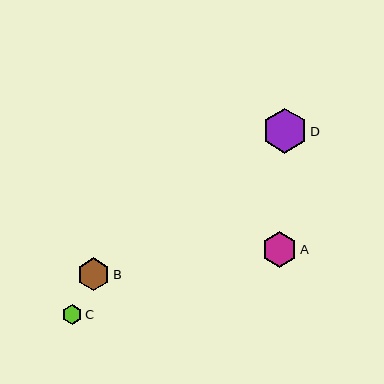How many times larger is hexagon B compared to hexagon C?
Hexagon B is approximately 1.7 times the size of hexagon C.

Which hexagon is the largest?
Hexagon D is the largest with a size of approximately 45 pixels.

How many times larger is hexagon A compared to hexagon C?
Hexagon A is approximately 1.8 times the size of hexagon C.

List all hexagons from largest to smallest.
From largest to smallest: D, A, B, C.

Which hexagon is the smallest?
Hexagon C is the smallest with a size of approximately 19 pixels.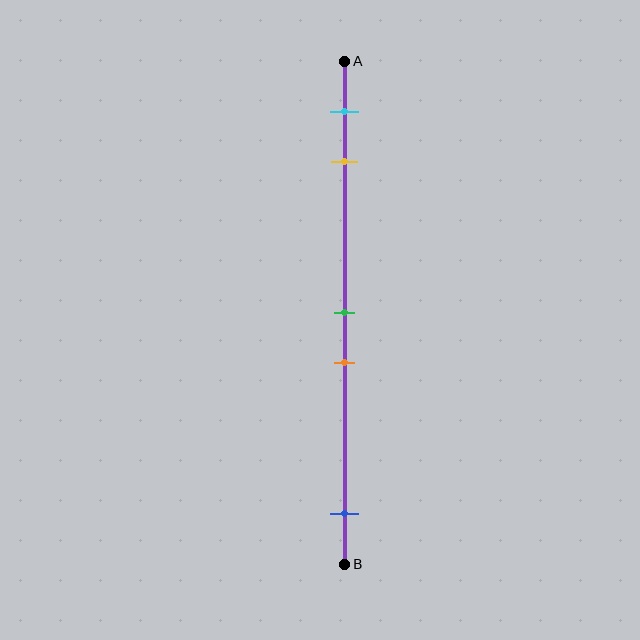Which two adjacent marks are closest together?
The green and orange marks are the closest adjacent pair.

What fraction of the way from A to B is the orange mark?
The orange mark is approximately 60% (0.6) of the way from A to B.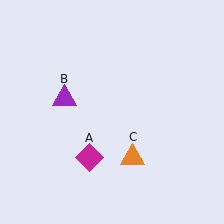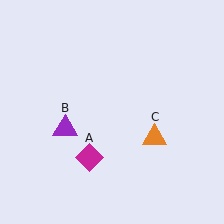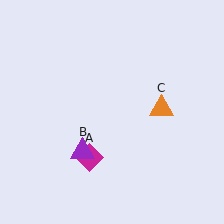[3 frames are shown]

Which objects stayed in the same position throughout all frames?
Magenta diamond (object A) remained stationary.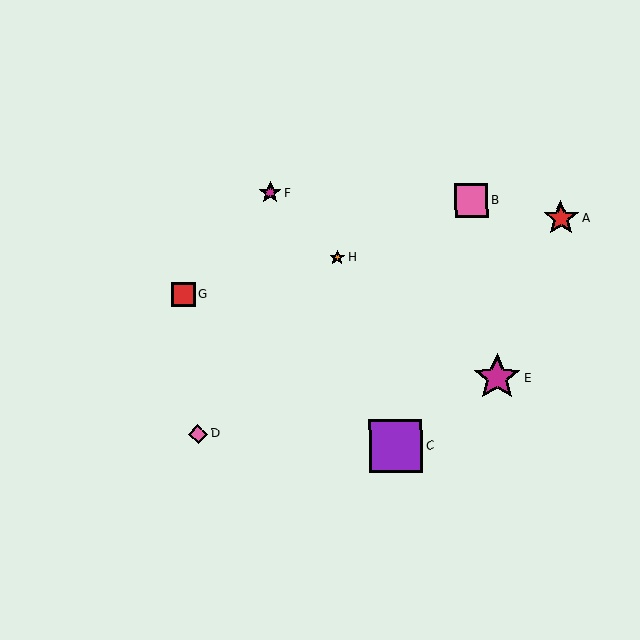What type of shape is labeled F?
Shape F is a magenta star.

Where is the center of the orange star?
The center of the orange star is at (337, 257).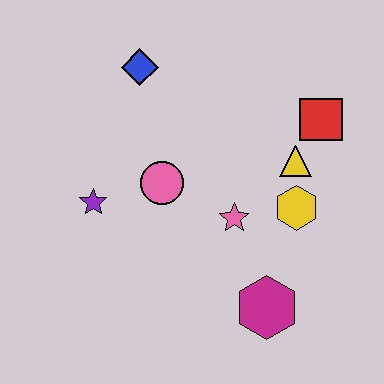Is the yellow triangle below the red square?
Yes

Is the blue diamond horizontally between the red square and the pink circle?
No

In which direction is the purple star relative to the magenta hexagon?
The purple star is to the left of the magenta hexagon.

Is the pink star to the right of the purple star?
Yes